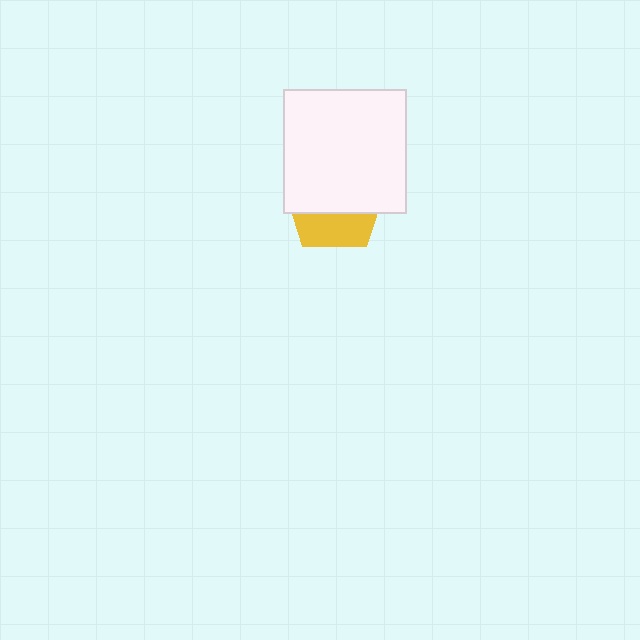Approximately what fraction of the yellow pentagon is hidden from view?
Roughly 64% of the yellow pentagon is hidden behind the white square.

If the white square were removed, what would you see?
You would see the complete yellow pentagon.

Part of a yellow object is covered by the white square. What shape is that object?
It is a pentagon.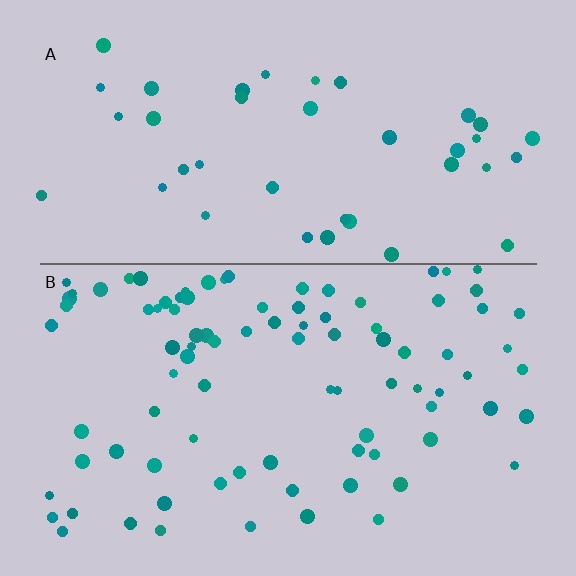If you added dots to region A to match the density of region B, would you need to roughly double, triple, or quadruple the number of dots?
Approximately double.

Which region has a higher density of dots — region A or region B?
B (the bottom).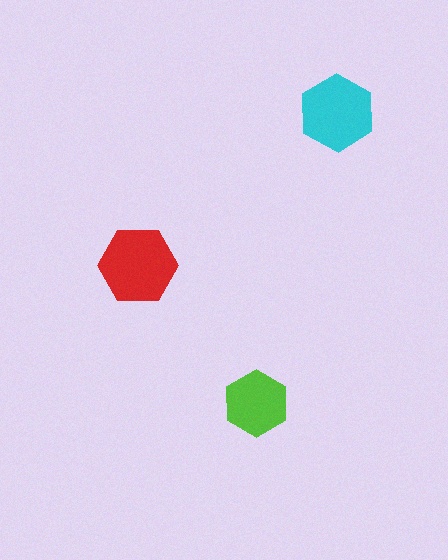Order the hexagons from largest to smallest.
the red one, the cyan one, the lime one.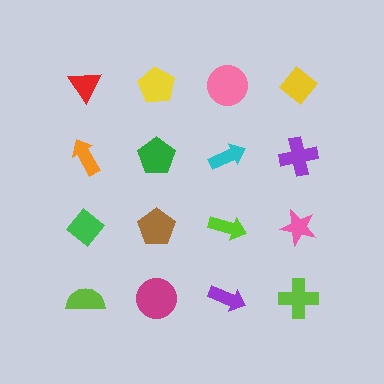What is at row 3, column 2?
A brown pentagon.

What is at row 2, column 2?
A green pentagon.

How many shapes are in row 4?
4 shapes.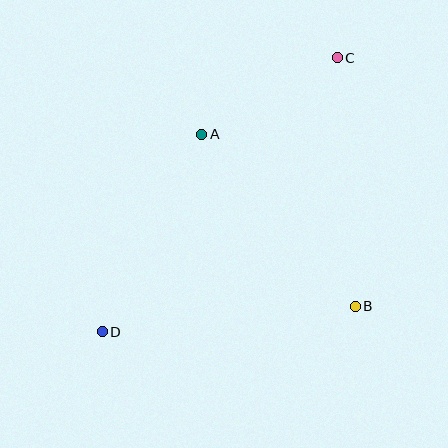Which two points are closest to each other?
Points A and C are closest to each other.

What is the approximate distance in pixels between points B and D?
The distance between B and D is approximately 255 pixels.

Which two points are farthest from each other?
Points C and D are farthest from each other.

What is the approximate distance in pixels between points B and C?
The distance between B and C is approximately 249 pixels.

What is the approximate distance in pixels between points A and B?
The distance between A and B is approximately 230 pixels.